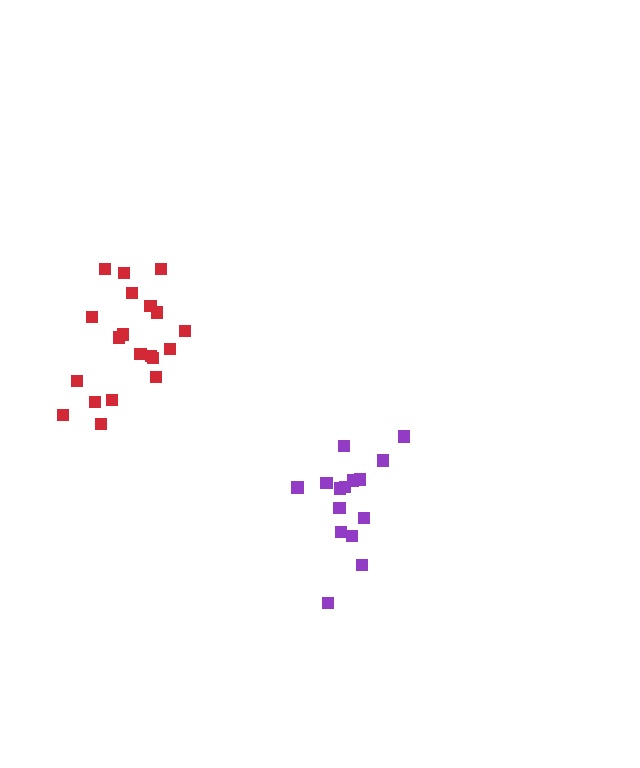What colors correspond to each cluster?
The clusters are colored: purple, red.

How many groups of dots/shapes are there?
There are 2 groups.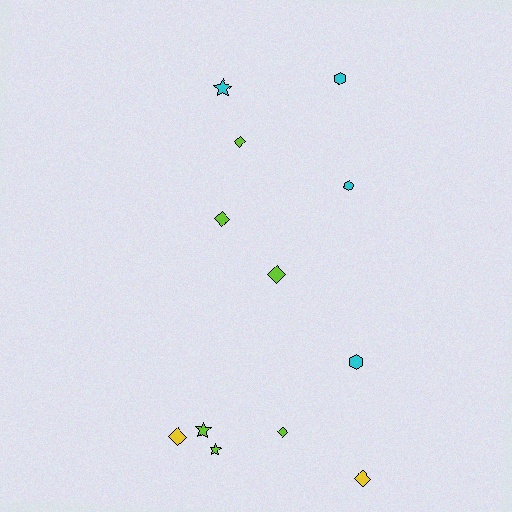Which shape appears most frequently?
Diamond, with 6 objects.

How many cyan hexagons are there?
There are 3 cyan hexagons.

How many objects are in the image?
There are 12 objects.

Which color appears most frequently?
Lime, with 6 objects.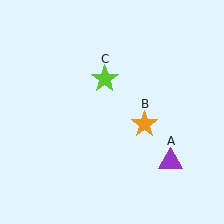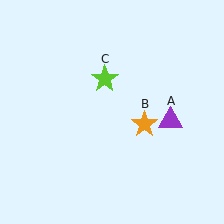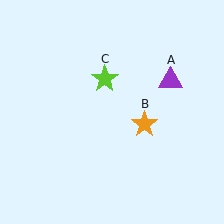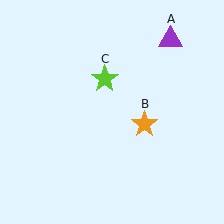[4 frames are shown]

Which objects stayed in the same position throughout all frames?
Orange star (object B) and lime star (object C) remained stationary.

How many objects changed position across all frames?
1 object changed position: purple triangle (object A).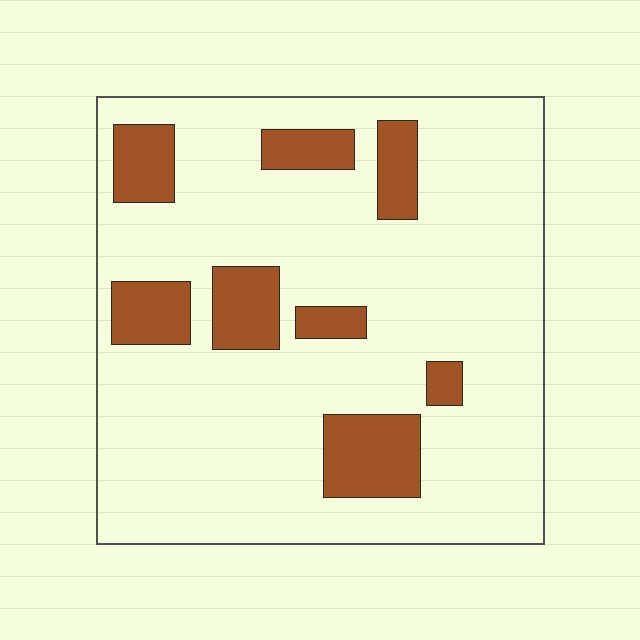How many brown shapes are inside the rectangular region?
8.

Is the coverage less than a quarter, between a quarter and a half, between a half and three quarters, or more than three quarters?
Less than a quarter.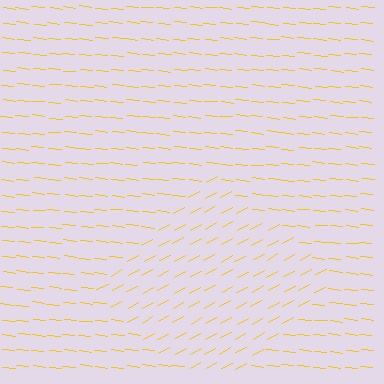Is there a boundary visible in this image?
Yes, there is a texture boundary formed by a change in line orientation.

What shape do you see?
I see a diamond.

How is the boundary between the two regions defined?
The boundary is defined purely by a change in line orientation (approximately 34 degrees difference). All lines are the same color and thickness.